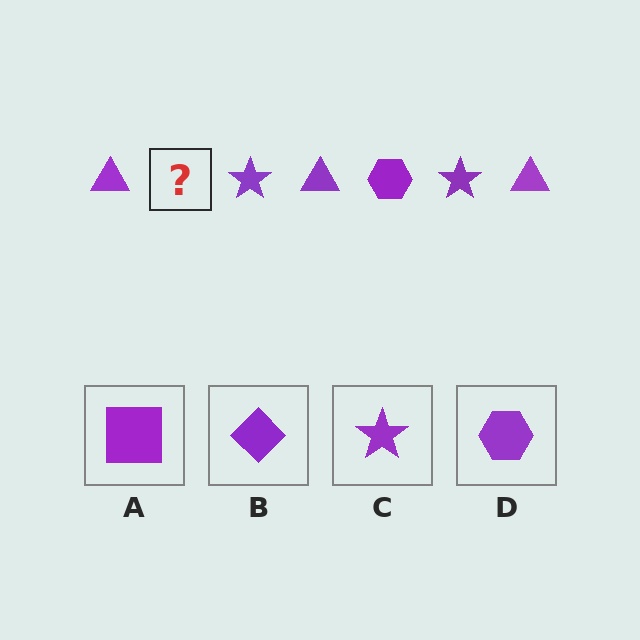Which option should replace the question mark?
Option D.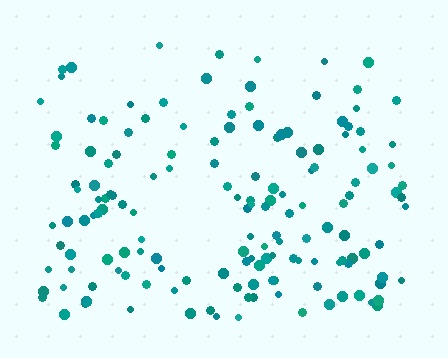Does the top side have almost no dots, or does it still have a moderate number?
Still a moderate number, just noticeably fewer than the bottom.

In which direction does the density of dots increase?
From top to bottom, with the bottom side densest.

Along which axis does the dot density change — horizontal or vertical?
Vertical.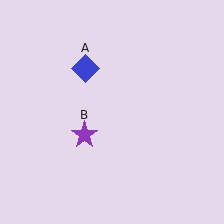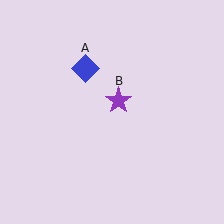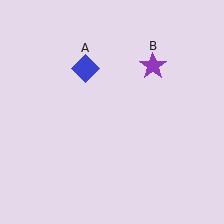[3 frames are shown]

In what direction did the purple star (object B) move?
The purple star (object B) moved up and to the right.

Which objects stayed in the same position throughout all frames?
Blue diamond (object A) remained stationary.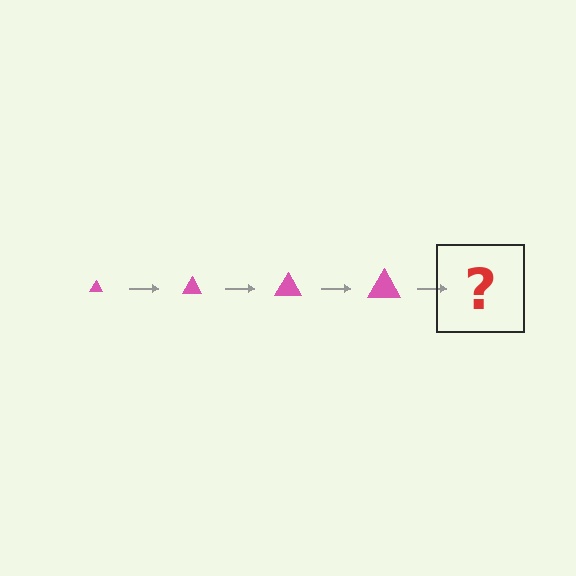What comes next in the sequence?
The next element should be a pink triangle, larger than the previous one.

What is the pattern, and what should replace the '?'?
The pattern is that the triangle gets progressively larger each step. The '?' should be a pink triangle, larger than the previous one.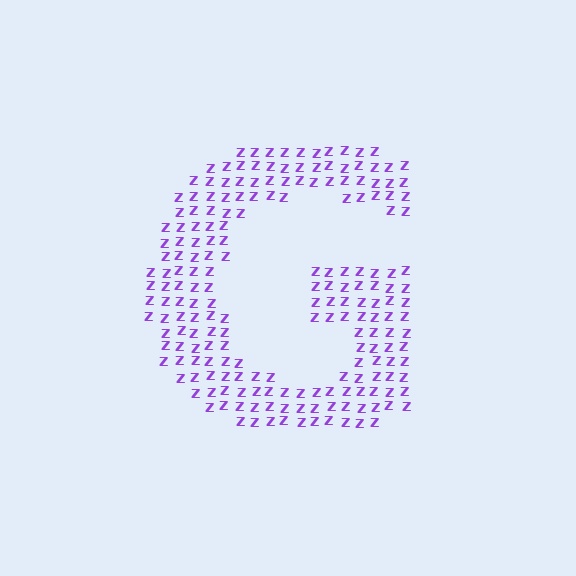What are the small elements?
The small elements are letter Z's.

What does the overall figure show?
The overall figure shows the letter G.